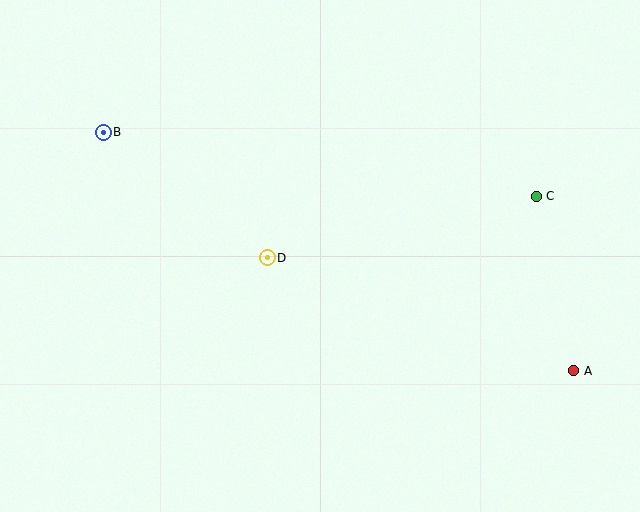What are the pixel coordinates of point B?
Point B is at (103, 132).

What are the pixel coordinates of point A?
Point A is at (574, 371).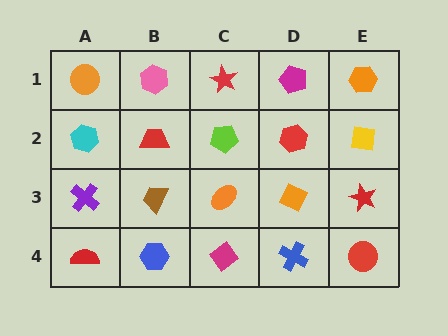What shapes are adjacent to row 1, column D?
A red hexagon (row 2, column D), a red star (row 1, column C), an orange hexagon (row 1, column E).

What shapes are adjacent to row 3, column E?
A yellow square (row 2, column E), a red circle (row 4, column E), an orange diamond (row 3, column D).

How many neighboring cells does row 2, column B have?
4.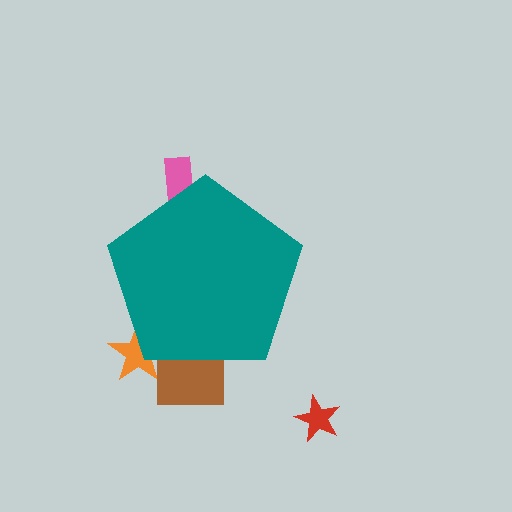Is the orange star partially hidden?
Yes, the orange star is partially hidden behind the teal pentagon.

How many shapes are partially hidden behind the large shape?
3 shapes are partially hidden.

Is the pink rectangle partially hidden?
Yes, the pink rectangle is partially hidden behind the teal pentagon.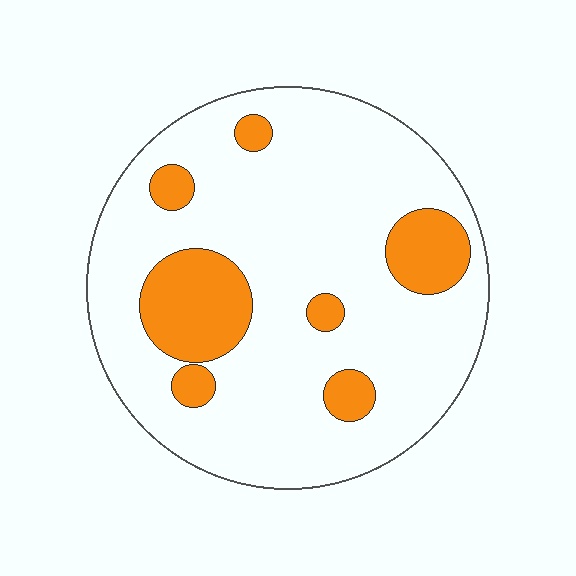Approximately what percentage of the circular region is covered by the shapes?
Approximately 20%.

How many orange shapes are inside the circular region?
7.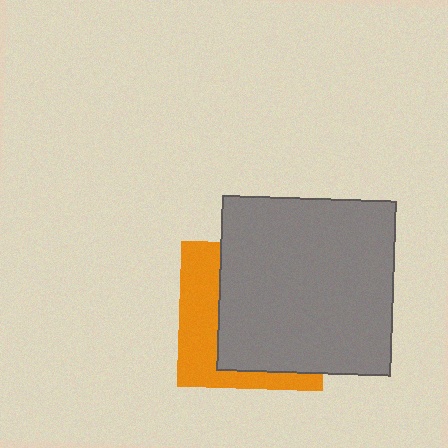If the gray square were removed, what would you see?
You would see the complete orange square.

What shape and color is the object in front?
The object in front is a gray square.